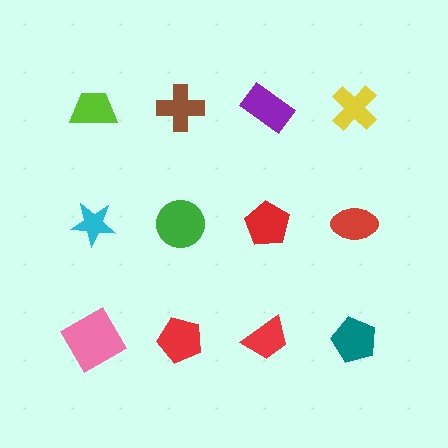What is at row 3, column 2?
A red pentagon.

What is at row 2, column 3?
A red pentagon.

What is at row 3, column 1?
A pink square.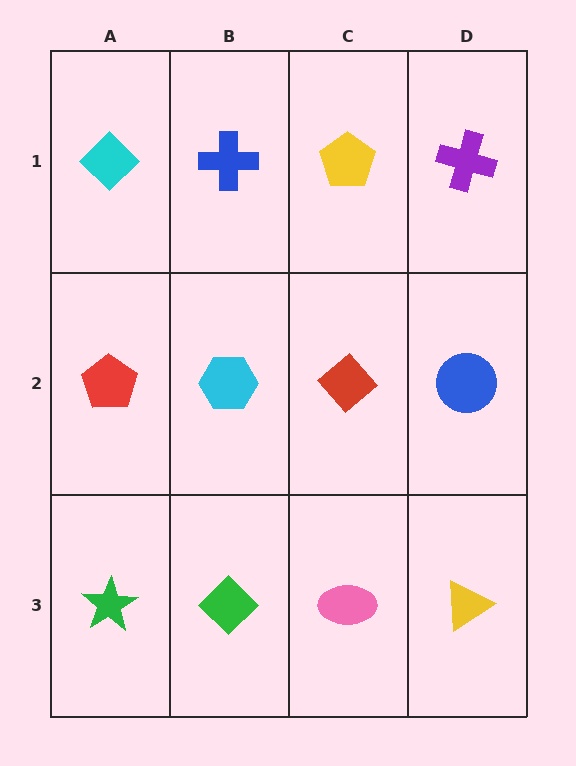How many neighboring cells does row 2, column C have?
4.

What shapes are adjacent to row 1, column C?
A red diamond (row 2, column C), a blue cross (row 1, column B), a purple cross (row 1, column D).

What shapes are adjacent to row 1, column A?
A red pentagon (row 2, column A), a blue cross (row 1, column B).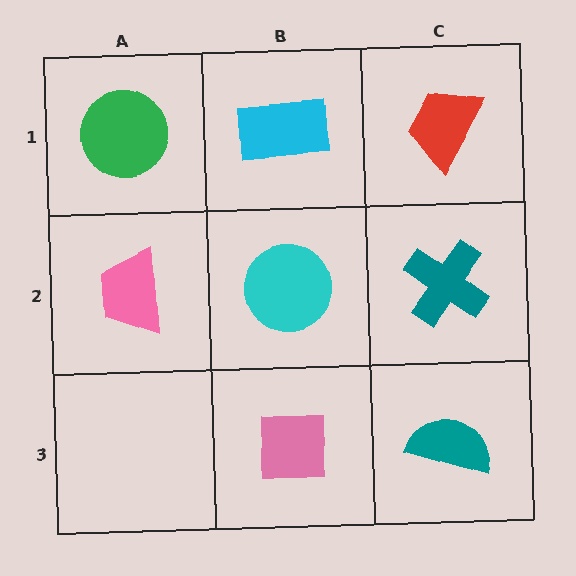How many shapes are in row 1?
3 shapes.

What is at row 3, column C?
A teal semicircle.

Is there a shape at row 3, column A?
No, that cell is empty.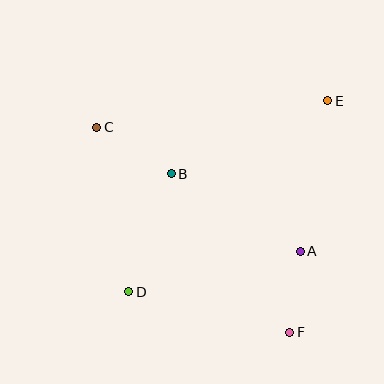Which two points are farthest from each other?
Points C and F are farthest from each other.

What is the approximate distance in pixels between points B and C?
The distance between B and C is approximately 88 pixels.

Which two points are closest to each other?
Points A and F are closest to each other.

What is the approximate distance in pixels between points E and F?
The distance between E and F is approximately 235 pixels.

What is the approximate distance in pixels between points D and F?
The distance between D and F is approximately 166 pixels.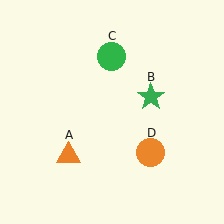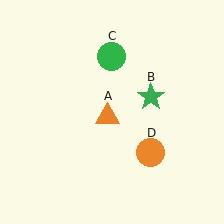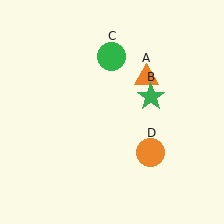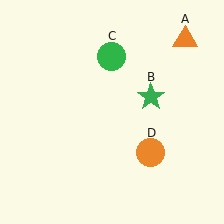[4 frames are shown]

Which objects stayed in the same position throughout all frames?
Green star (object B) and green circle (object C) and orange circle (object D) remained stationary.